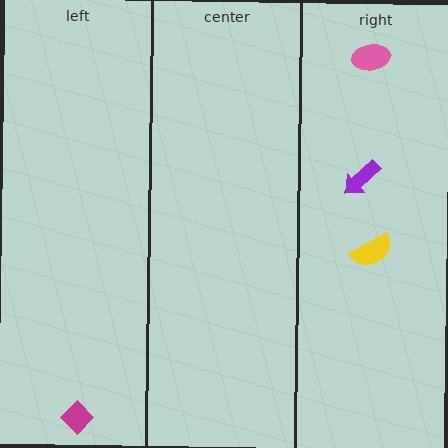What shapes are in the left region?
The magenta diamond.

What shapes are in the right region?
The pink ellipse, the purple arrow, the yellow semicircle.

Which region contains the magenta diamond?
The left region.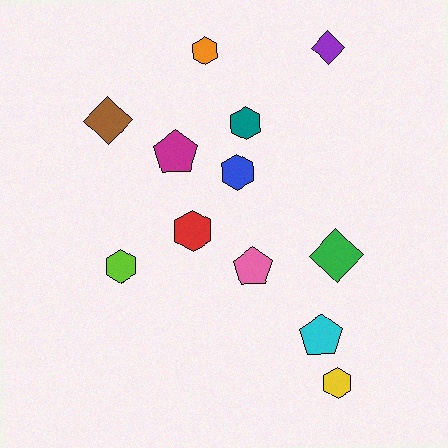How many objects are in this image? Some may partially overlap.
There are 12 objects.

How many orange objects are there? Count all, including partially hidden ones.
There is 1 orange object.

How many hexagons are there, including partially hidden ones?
There are 6 hexagons.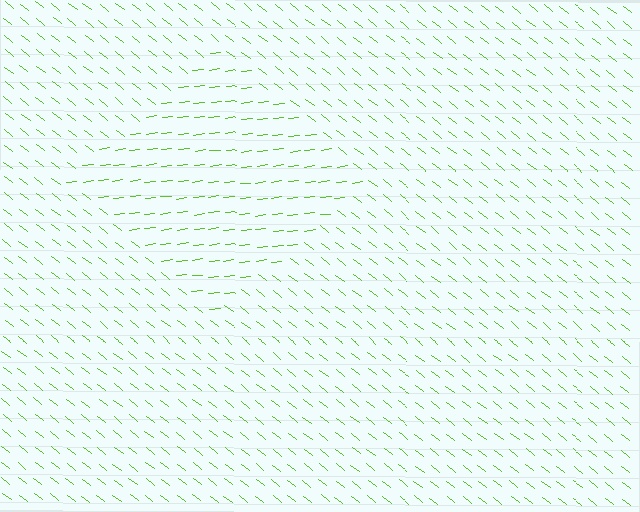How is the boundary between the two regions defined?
The boundary is defined purely by a change in line orientation (approximately 45 degrees difference). All lines are the same color and thickness.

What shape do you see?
I see a diamond.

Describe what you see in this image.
The image is filled with small lime line segments. A diamond region in the image has lines oriented differently from the surrounding lines, creating a visible texture boundary.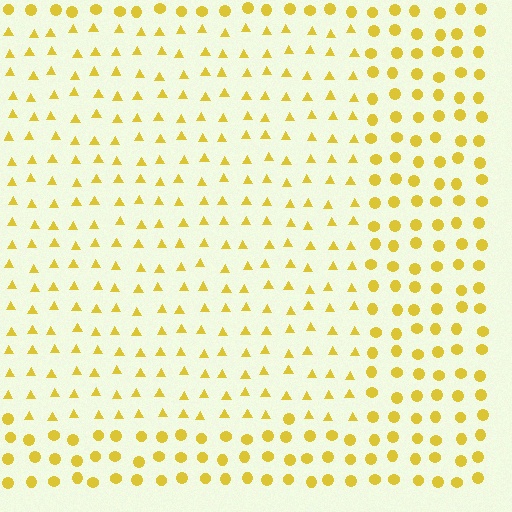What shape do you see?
I see a rectangle.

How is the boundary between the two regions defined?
The boundary is defined by a change in element shape: triangles inside vs. circles outside. All elements share the same color and spacing.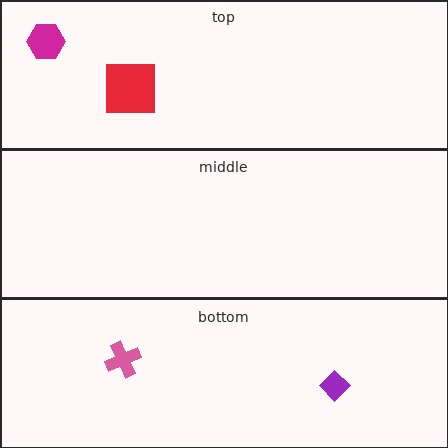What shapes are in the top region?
The magenta hexagon, the red square.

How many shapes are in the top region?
2.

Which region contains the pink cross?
The bottom region.